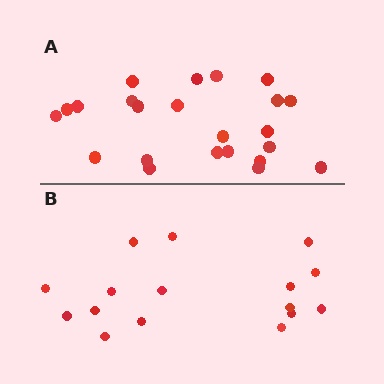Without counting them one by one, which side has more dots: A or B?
Region A (the top region) has more dots.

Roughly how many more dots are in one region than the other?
Region A has roughly 8 or so more dots than region B.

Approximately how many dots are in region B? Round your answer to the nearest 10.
About 20 dots. (The exact count is 16, which rounds to 20.)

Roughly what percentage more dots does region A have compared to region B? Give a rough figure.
About 45% more.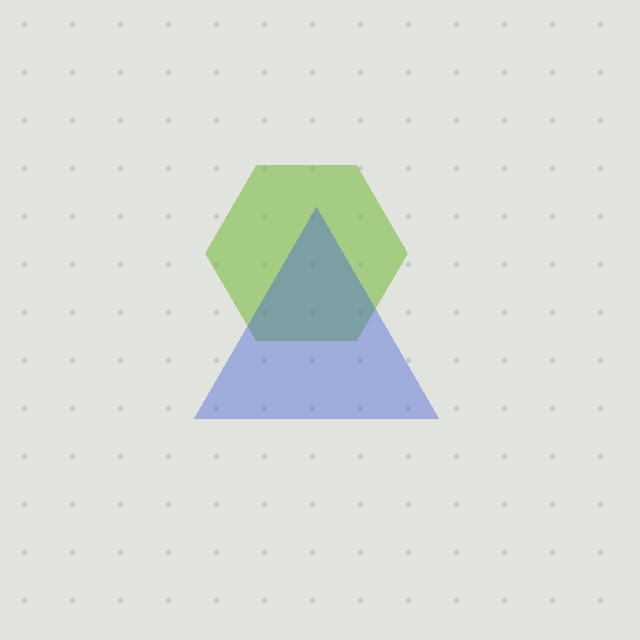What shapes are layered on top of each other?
The layered shapes are: a lime hexagon, a blue triangle.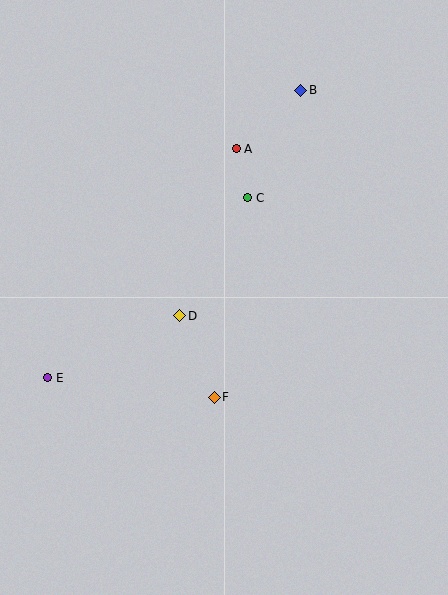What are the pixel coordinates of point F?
Point F is at (214, 397).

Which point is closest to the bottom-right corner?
Point F is closest to the bottom-right corner.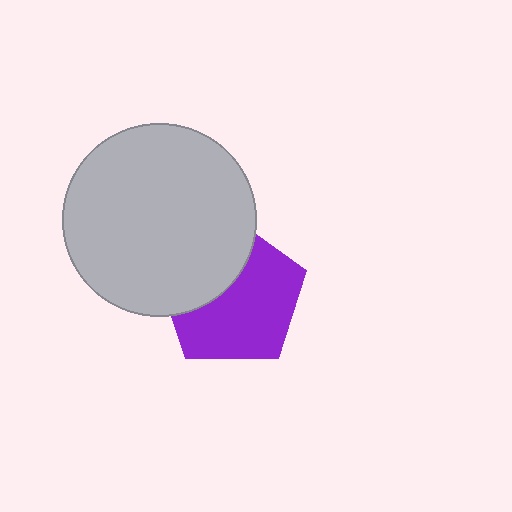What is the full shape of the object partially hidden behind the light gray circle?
The partially hidden object is a purple pentagon.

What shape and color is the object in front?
The object in front is a light gray circle.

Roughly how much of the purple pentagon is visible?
About half of it is visible (roughly 63%).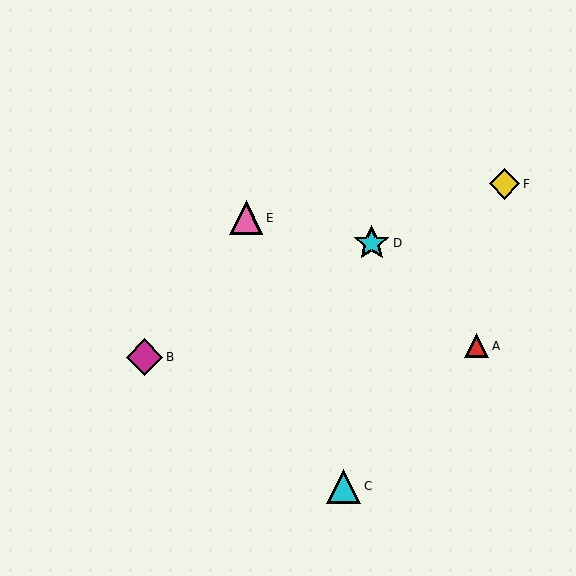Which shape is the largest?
The magenta diamond (labeled B) is the largest.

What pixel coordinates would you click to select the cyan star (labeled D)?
Click at (372, 243) to select the cyan star D.